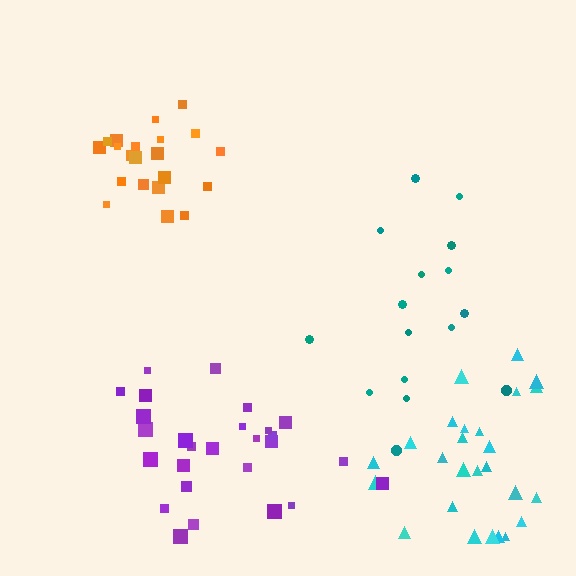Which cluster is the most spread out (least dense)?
Teal.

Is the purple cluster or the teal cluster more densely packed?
Purple.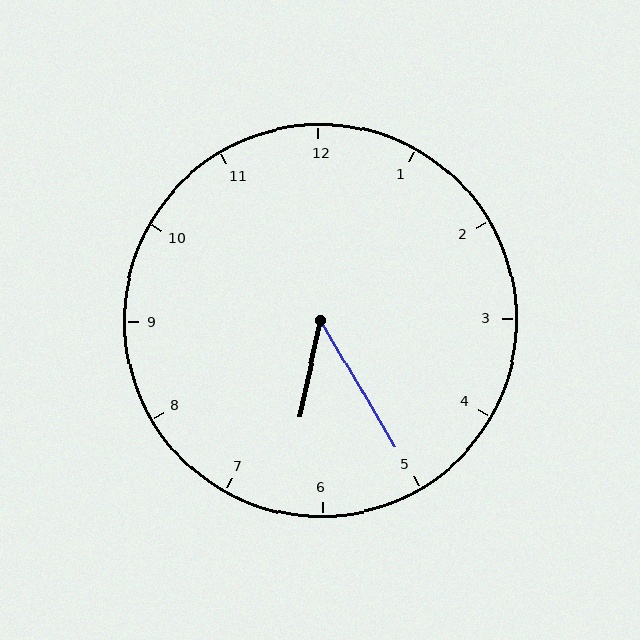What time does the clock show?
6:25.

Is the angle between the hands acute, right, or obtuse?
It is acute.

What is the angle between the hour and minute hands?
Approximately 42 degrees.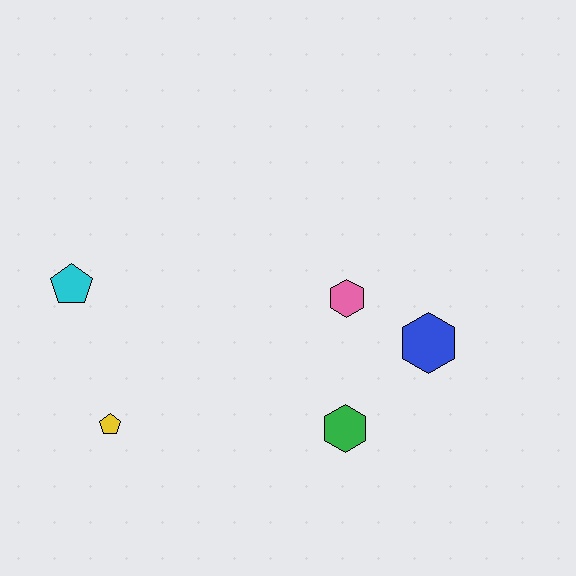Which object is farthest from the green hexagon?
The cyan pentagon is farthest from the green hexagon.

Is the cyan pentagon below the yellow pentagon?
No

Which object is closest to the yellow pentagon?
The cyan pentagon is closest to the yellow pentagon.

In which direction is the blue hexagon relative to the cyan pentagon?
The blue hexagon is to the right of the cyan pentagon.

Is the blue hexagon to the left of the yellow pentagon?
No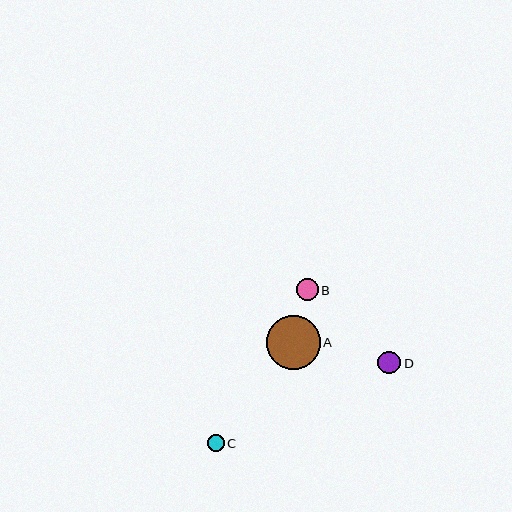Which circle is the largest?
Circle A is the largest with a size of approximately 54 pixels.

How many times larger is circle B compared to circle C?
Circle B is approximately 1.3 times the size of circle C.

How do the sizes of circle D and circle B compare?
Circle D and circle B are approximately the same size.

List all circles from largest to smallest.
From largest to smallest: A, D, B, C.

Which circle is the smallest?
Circle C is the smallest with a size of approximately 17 pixels.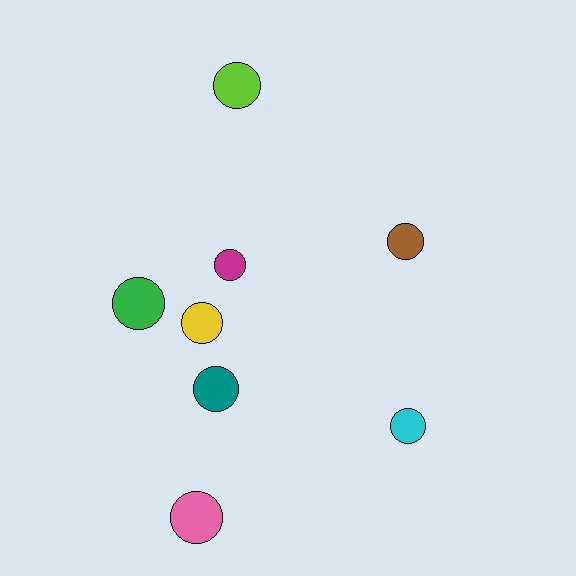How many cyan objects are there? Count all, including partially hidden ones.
There is 1 cyan object.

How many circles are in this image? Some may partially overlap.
There are 8 circles.